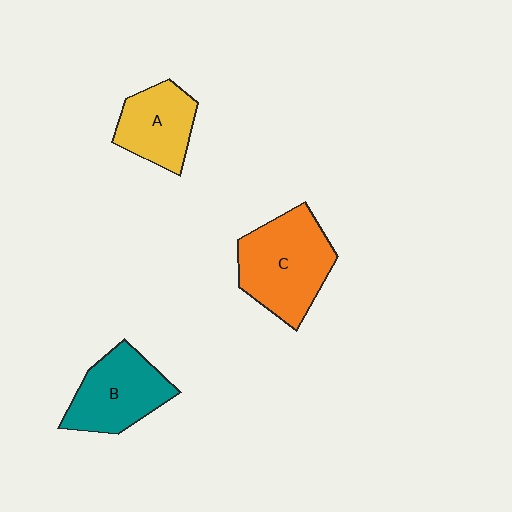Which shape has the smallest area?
Shape A (yellow).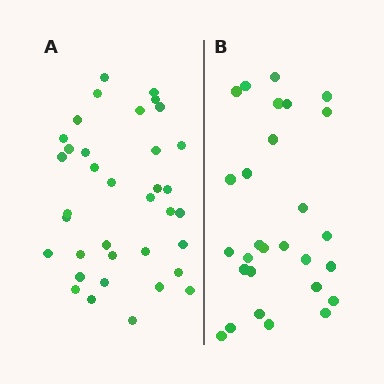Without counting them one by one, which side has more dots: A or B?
Region A (the left region) has more dots.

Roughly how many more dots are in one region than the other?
Region A has roughly 8 or so more dots than region B.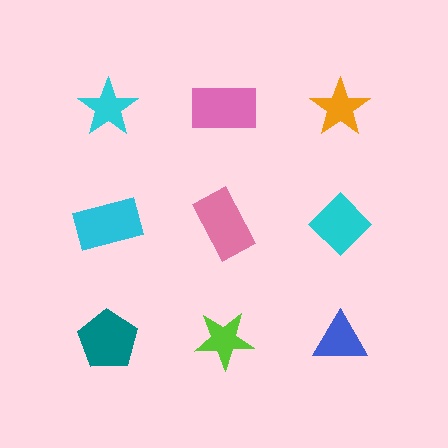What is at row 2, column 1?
A cyan rectangle.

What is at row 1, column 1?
A cyan star.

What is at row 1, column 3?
An orange star.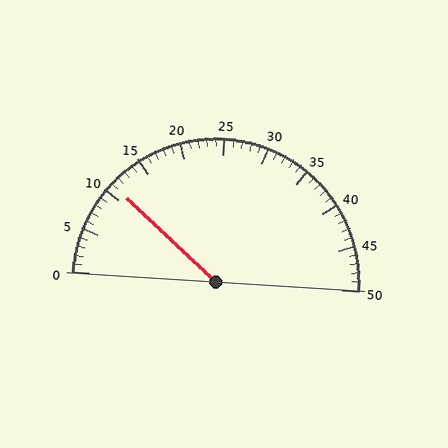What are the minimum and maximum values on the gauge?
The gauge ranges from 0 to 50.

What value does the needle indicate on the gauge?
The needle indicates approximately 11.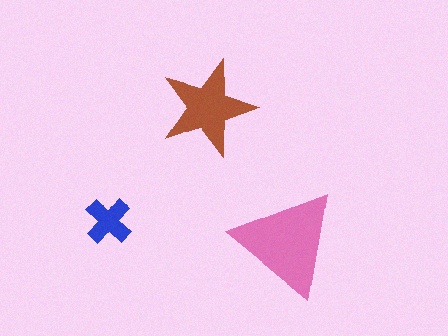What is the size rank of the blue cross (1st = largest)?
3rd.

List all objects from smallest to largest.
The blue cross, the brown star, the pink triangle.